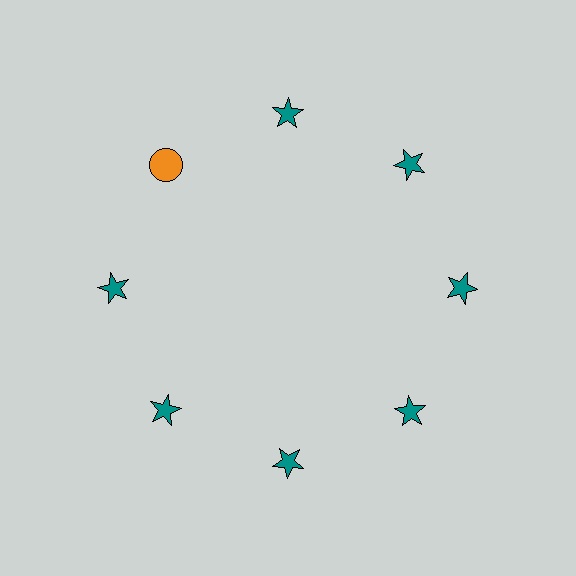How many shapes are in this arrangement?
There are 8 shapes arranged in a ring pattern.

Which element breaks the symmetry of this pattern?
The orange circle at roughly the 10 o'clock position breaks the symmetry. All other shapes are teal stars.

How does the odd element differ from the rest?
It differs in both color (orange instead of teal) and shape (circle instead of star).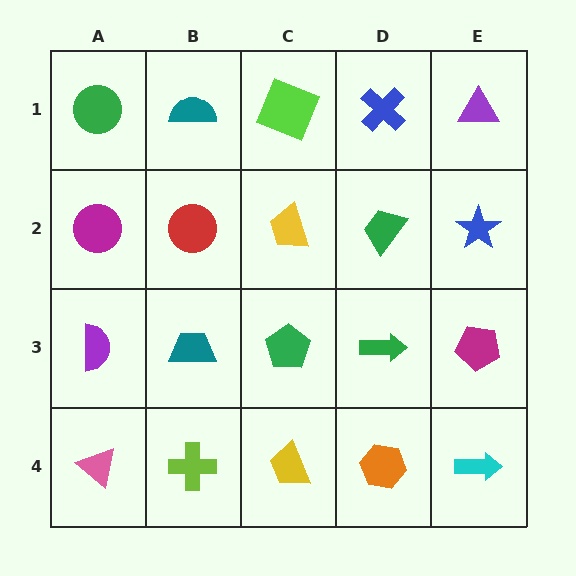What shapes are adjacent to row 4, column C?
A green pentagon (row 3, column C), a lime cross (row 4, column B), an orange hexagon (row 4, column D).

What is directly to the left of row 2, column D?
A yellow trapezoid.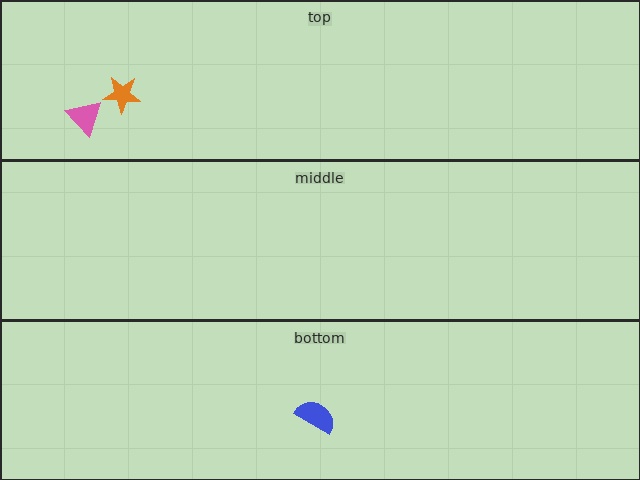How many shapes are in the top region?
2.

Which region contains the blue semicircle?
The bottom region.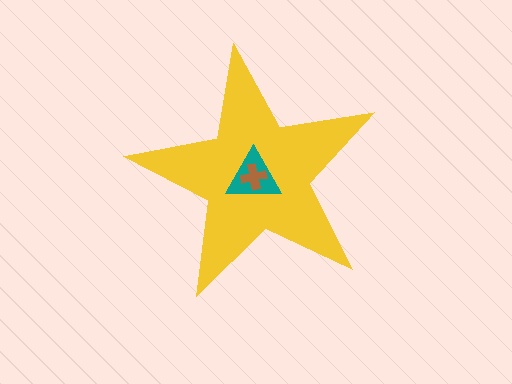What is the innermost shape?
The brown cross.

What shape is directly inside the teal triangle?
The brown cross.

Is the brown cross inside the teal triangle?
Yes.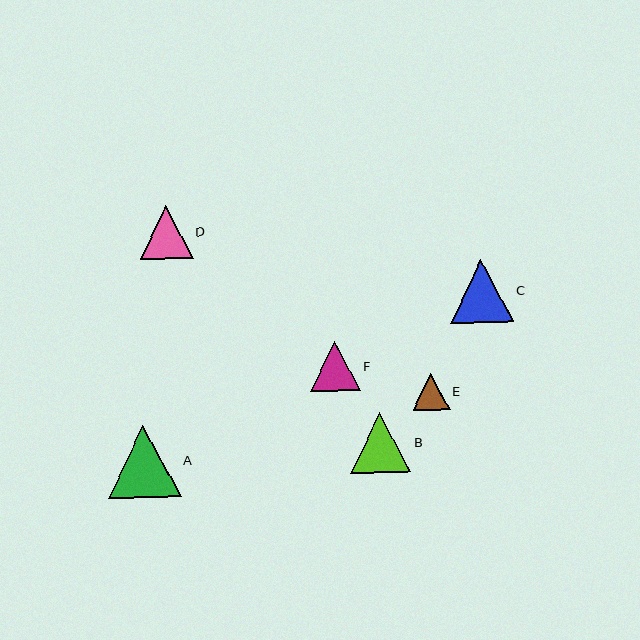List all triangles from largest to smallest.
From largest to smallest: A, C, B, D, F, E.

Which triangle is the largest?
Triangle A is the largest with a size of approximately 72 pixels.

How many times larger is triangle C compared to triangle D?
Triangle C is approximately 1.2 times the size of triangle D.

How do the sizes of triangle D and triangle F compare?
Triangle D and triangle F are approximately the same size.